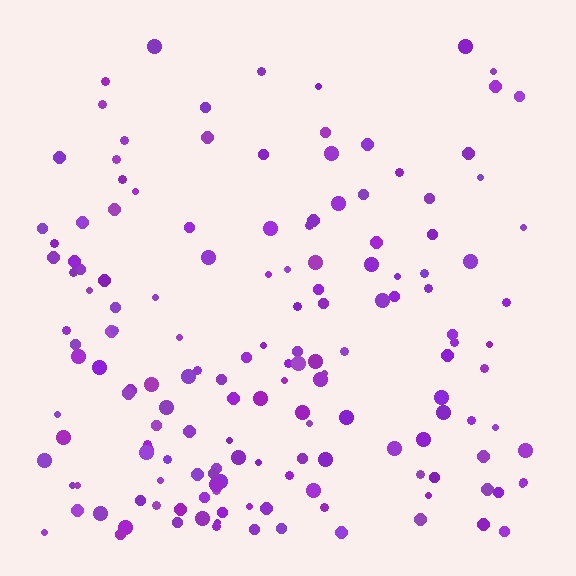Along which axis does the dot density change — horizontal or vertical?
Vertical.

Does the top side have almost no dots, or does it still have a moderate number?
Still a moderate number, just noticeably fewer than the bottom.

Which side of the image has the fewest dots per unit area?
The top.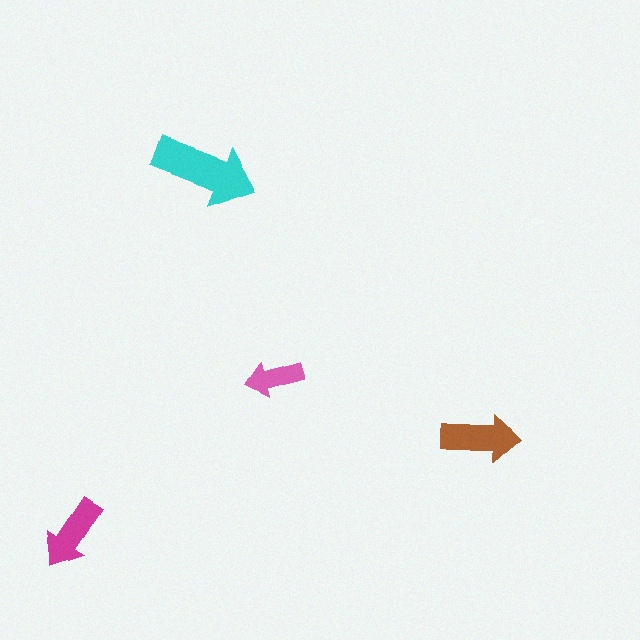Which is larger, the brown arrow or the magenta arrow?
The brown one.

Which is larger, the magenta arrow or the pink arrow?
The magenta one.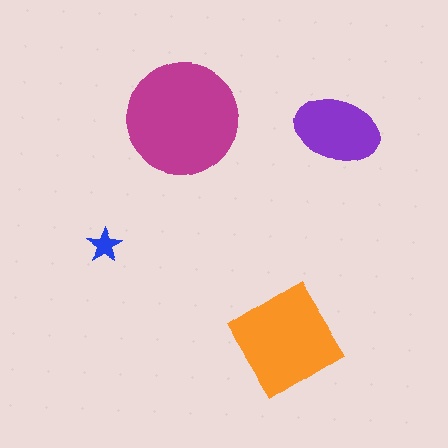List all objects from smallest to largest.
The blue star, the purple ellipse, the orange diamond, the magenta circle.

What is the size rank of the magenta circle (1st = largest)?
1st.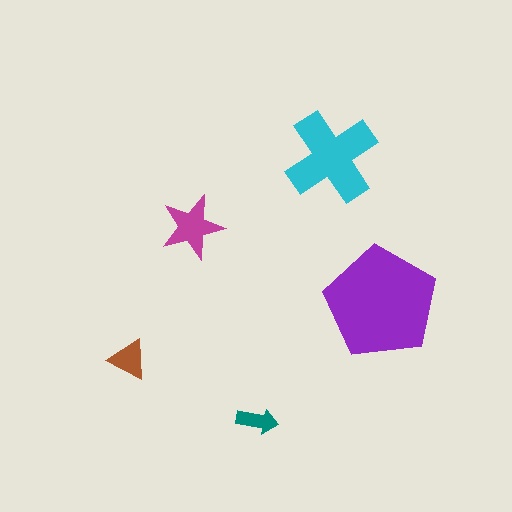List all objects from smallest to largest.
The teal arrow, the brown triangle, the magenta star, the cyan cross, the purple pentagon.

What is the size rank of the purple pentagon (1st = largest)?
1st.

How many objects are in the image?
There are 5 objects in the image.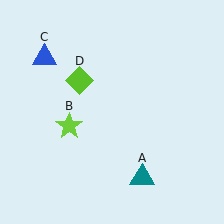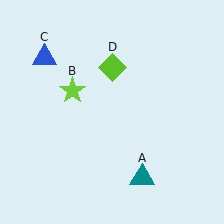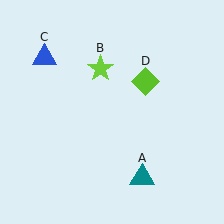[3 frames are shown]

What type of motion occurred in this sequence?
The lime star (object B), lime diamond (object D) rotated clockwise around the center of the scene.